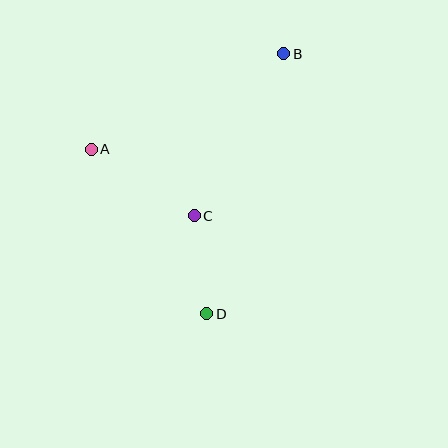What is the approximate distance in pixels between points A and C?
The distance between A and C is approximately 122 pixels.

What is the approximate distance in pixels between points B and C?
The distance between B and C is approximately 185 pixels.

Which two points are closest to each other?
Points C and D are closest to each other.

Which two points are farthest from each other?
Points B and D are farthest from each other.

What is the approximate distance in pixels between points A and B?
The distance between A and B is approximately 215 pixels.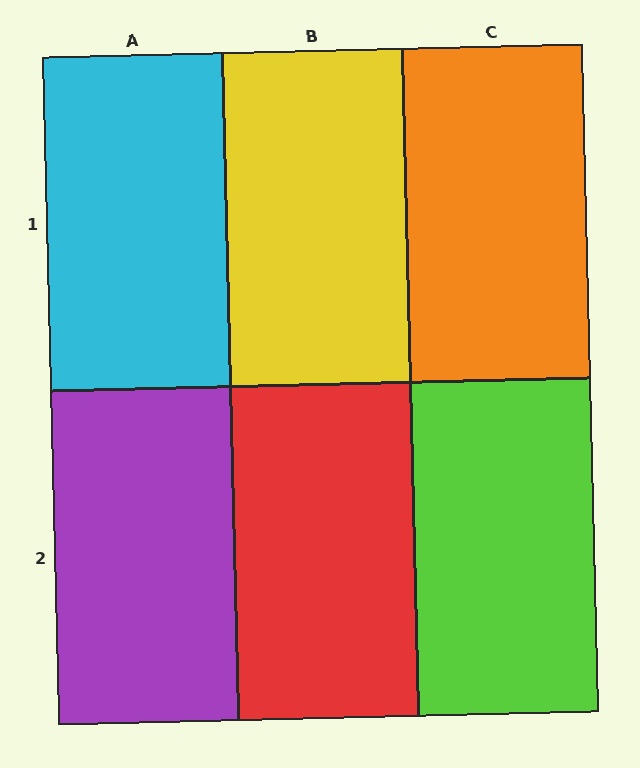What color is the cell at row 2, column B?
Red.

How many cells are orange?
1 cell is orange.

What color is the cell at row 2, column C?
Lime.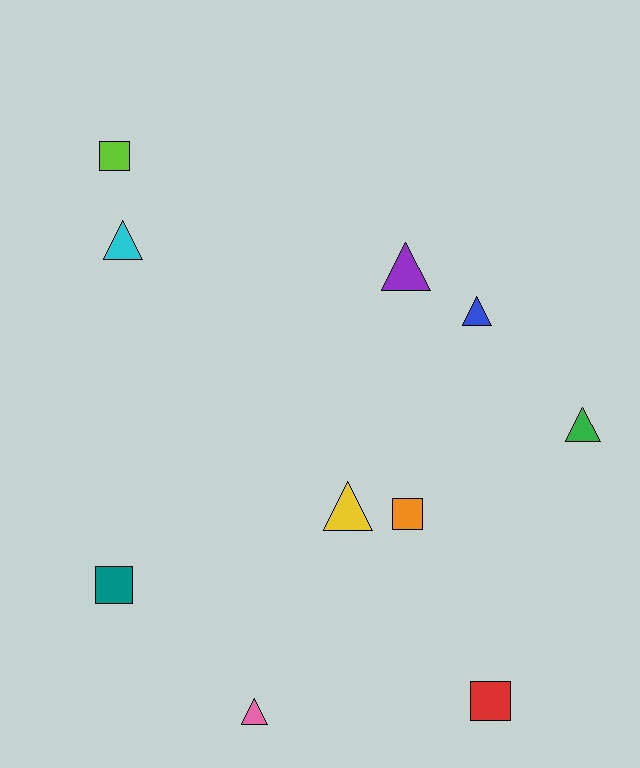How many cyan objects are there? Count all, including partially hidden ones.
There is 1 cyan object.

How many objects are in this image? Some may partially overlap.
There are 10 objects.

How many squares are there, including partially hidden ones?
There are 4 squares.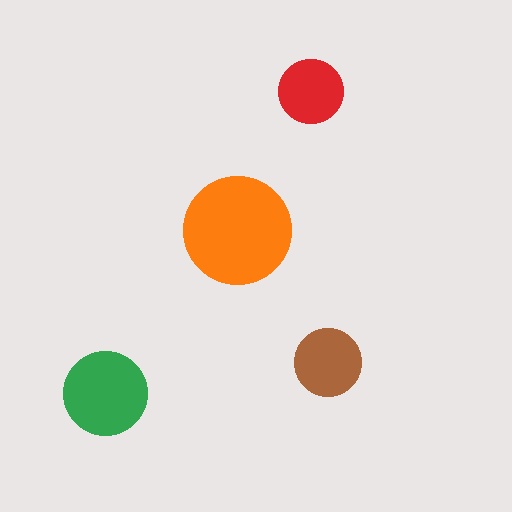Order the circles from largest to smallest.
the orange one, the green one, the brown one, the red one.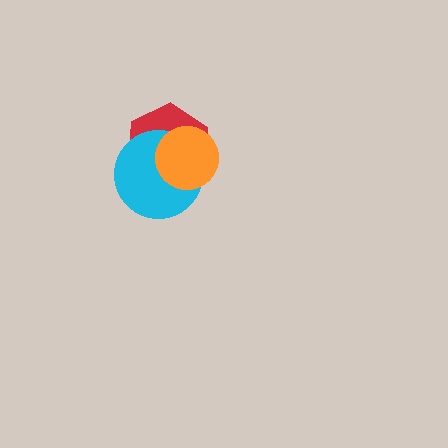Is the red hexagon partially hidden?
Yes, it is partially covered by another shape.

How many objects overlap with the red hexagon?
2 objects overlap with the red hexagon.